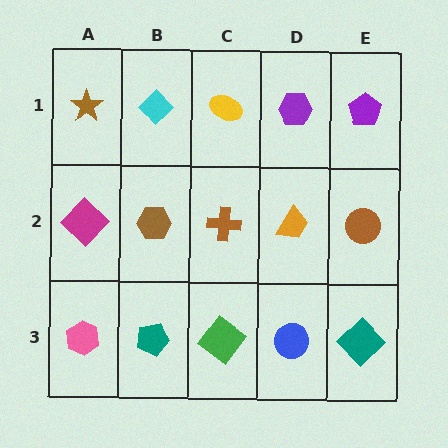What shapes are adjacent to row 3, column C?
A brown cross (row 2, column C), a teal pentagon (row 3, column B), a blue circle (row 3, column D).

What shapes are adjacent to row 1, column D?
An orange trapezoid (row 2, column D), a yellow ellipse (row 1, column C), a purple pentagon (row 1, column E).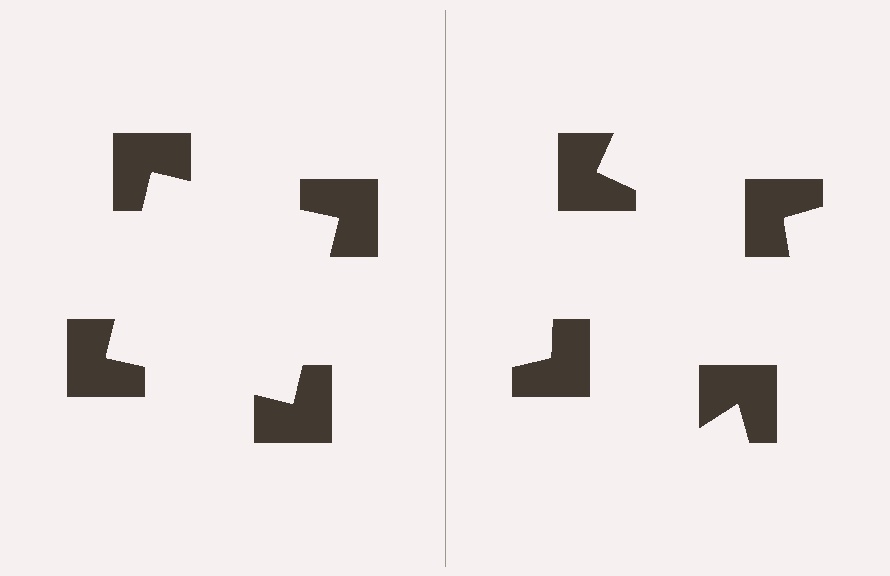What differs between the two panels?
The notched squares are positioned identically on both sides; only the wedge orientations differ. On the left they align to a square; on the right they are misaligned.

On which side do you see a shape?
An illusory square appears on the left side. On the right side the wedge cuts are rotated, so no coherent shape forms.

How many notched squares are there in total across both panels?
8 — 4 on each side.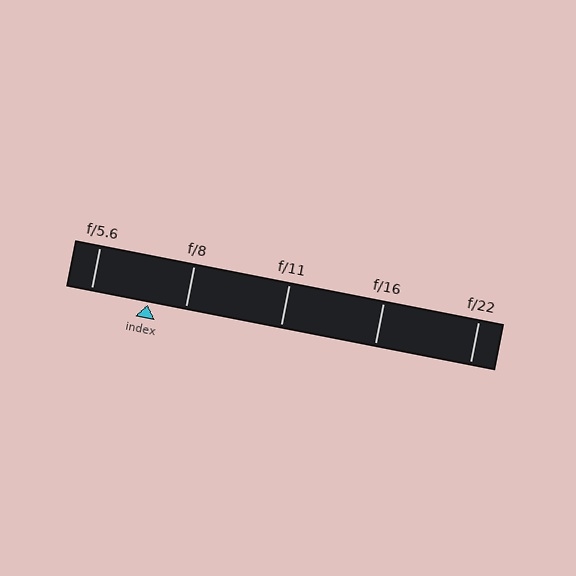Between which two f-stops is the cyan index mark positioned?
The index mark is between f/5.6 and f/8.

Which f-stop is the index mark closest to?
The index mark is closest to f/8.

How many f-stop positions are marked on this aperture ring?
There are 5 f-stop positions marked.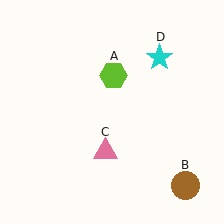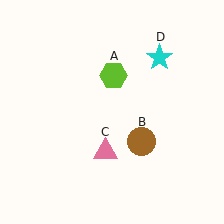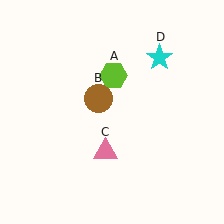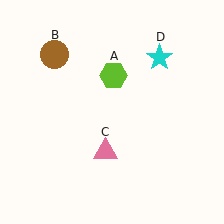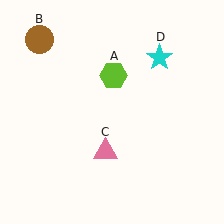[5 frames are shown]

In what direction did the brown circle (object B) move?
The brown circle (object B) moved up and to the left.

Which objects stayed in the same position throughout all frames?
Lime hexagon (object A) and pink triangle (object C) and cyan star (object D) remained stationary.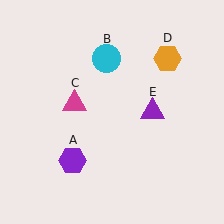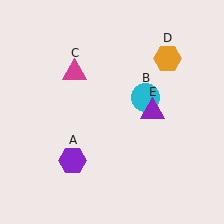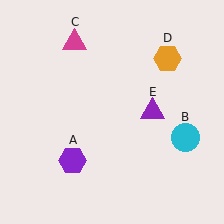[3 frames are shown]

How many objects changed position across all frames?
2 objects changed position: cyan circle (object B), magenta triangle (object C).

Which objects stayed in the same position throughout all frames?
Purple hexagon (object A) and orange hexagon (object D) and purple triangle (object E) remained stationary.